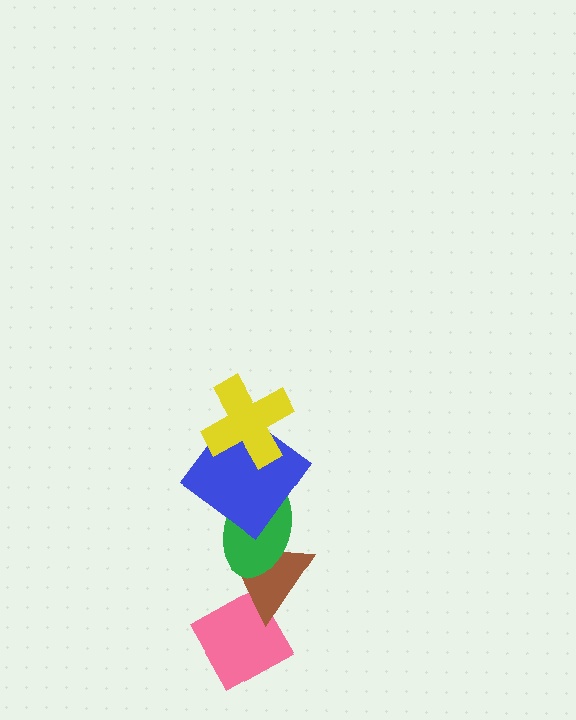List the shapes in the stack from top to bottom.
From top to bottom: the yellow cross, the blue diamond, the green ellipse, the brown triangle, the pink diamond.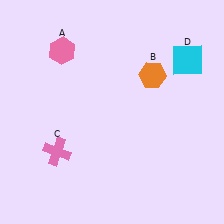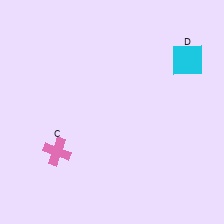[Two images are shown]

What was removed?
The orange hexagon (B), the pink hexagon (A) were removed in Image 2.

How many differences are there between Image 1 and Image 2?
There are 2 differences between the two images.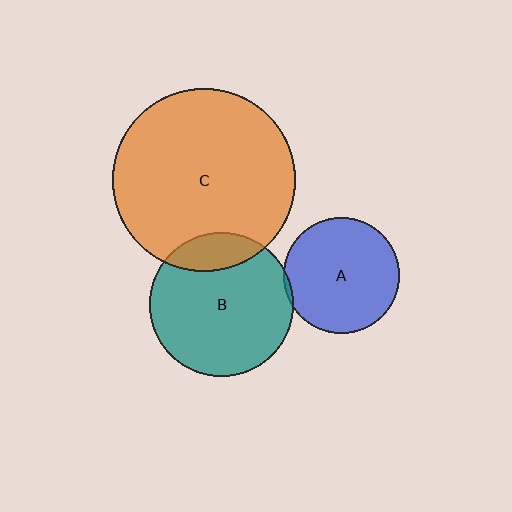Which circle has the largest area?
Circle C (orange).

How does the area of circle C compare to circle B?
Approximately 1.6 times.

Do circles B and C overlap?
Yes.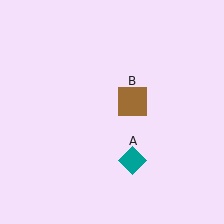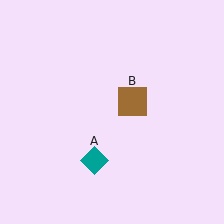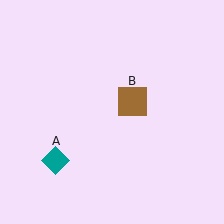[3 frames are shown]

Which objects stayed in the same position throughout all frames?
Brown square (object B) remained stationary.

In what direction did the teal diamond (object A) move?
The teal diamond (object A) moved left.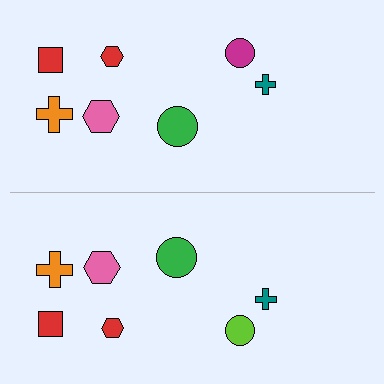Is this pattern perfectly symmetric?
No, the pattern is not perfectly symmetric. The lime circle on the bottom side breaks the symmetry — its mirror counterpart is magenta.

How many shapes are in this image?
There are 14 shapes in this image.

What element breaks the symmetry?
The lime circle on the bottom side breaks the symmetry — its mirror counterpart is magenta.